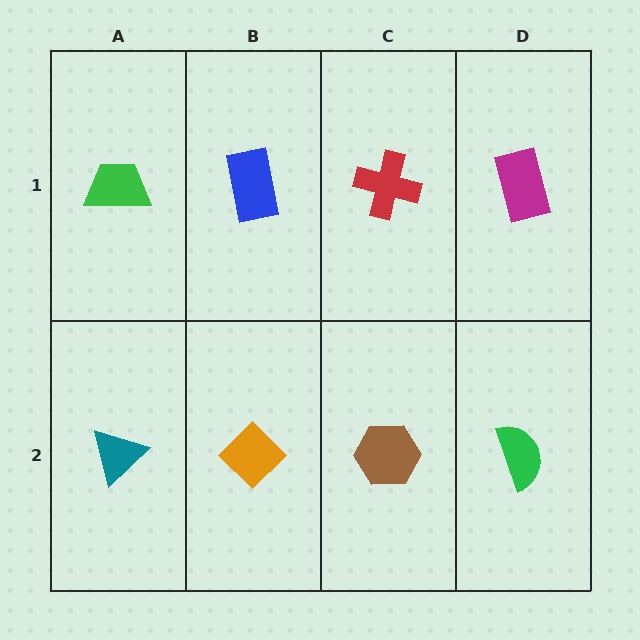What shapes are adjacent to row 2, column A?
A green trapezoid (row 1, column A), an orange diamond (row 2, column B).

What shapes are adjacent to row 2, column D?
A magenta rectangle (row 1, column D), a brown hexagon (row 2, column C).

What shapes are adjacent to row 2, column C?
A red cross (row 1, column C), an orange diamond (row 2, column B), a green semicircle (row 2, column D).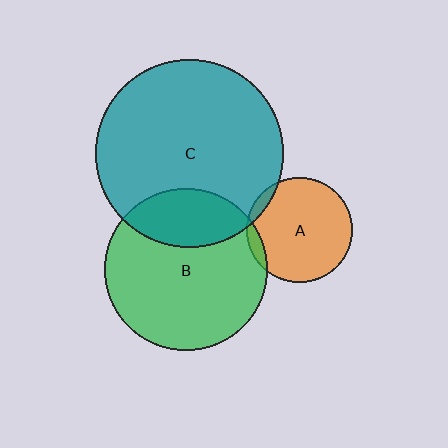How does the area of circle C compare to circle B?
Approximately 1.3 times.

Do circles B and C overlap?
Yes.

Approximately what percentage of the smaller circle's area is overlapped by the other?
Approximately 25%.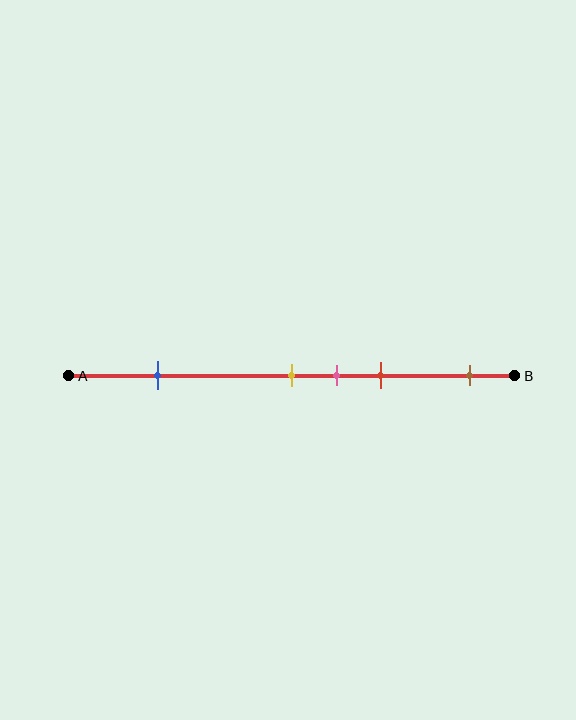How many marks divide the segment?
There are 5 marks dividing the segment.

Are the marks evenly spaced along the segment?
No, the marks are not evenly spaced.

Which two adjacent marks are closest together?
The yellow and pink marks are the closest adjacent pair.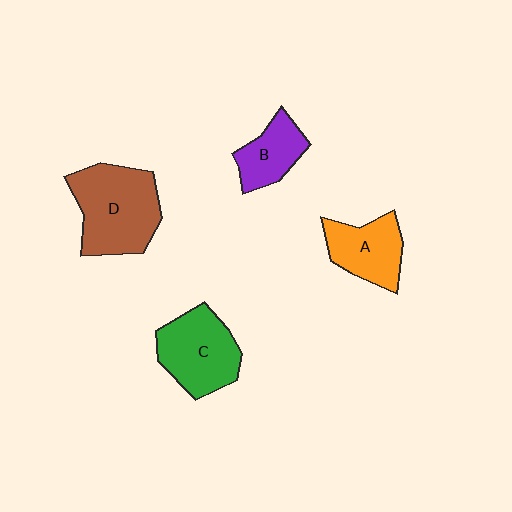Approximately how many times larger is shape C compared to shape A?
Approximately 1.3 times.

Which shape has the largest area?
Shape D (brown).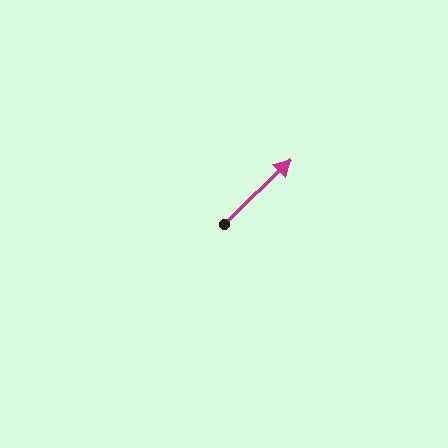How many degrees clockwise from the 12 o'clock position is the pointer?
Approximately 46 degrees.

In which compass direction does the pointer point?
Northeast.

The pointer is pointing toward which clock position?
Roughly 2 o'clock.